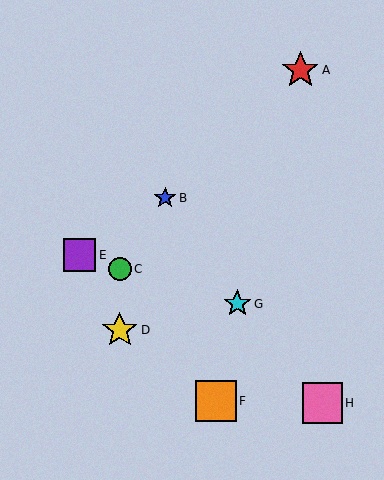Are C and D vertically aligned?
Yes, both are at x≈120.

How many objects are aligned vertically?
2 objects (C, D) are aligned vertically.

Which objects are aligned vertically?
Objects C, D are aligned vertically.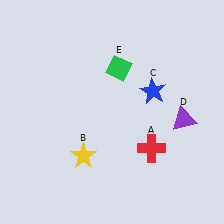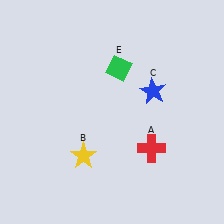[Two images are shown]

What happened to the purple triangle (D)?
The purple triangle (D) was removed in Image 2. It was in the bottom-right area of Image 1.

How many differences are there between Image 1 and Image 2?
There is 1 difference between the two images.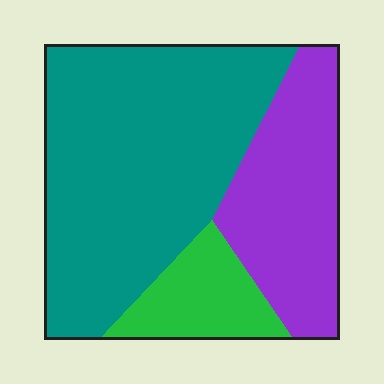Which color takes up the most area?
Teal, at roughly 60%.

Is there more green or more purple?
Purple.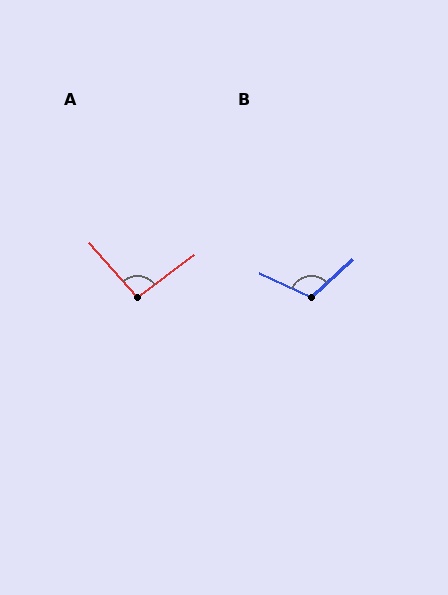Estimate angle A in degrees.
Approximately 94 degrees.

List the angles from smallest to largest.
A (94°), B (113°).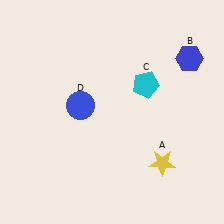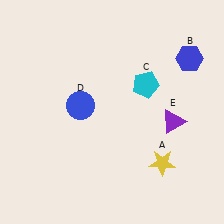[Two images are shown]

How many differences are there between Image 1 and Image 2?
There is 1 difference between the two images.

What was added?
A purple triangle (E) was added in Image 2.